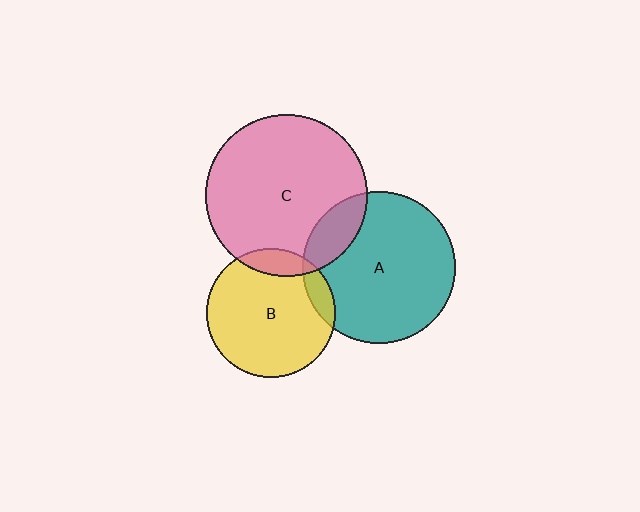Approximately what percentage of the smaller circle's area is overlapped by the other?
Approximately 15%.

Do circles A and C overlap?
Yes.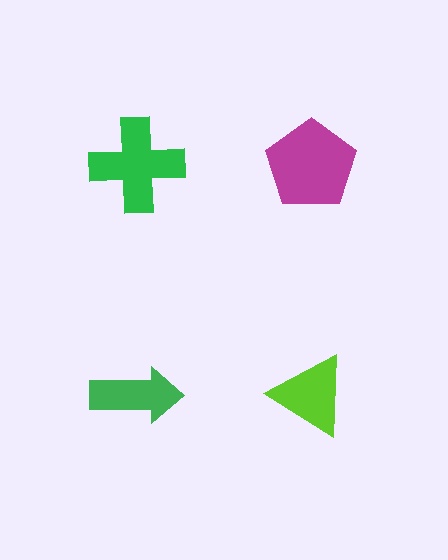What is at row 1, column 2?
A magenta pentagon.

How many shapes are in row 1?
2 shapes.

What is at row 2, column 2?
A lime triangle.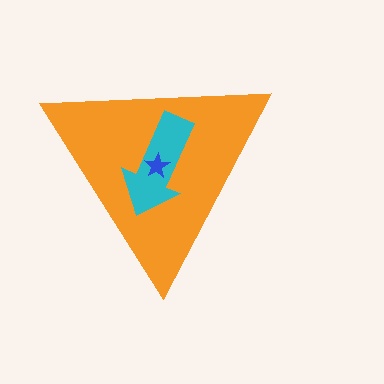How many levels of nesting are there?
3.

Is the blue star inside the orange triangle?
Yes.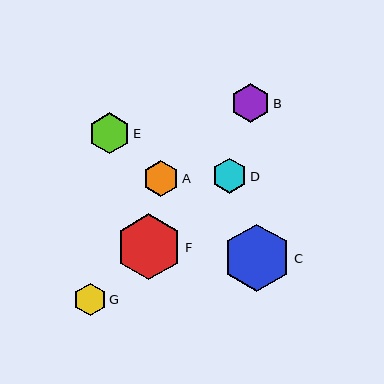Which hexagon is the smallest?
Hexagon G is the smallest with a size of approximately 33 pixels.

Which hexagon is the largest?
Hexagon C is the largest with a size of approximately 67 pixels.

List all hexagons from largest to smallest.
From largest to smallest: C, F, E, B, A, D, G.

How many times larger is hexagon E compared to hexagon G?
Hexagon E is approximately 1.3 times the size of hexagon G.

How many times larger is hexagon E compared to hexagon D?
Hexagon E is approximately 1.2 times the size of hexagon D.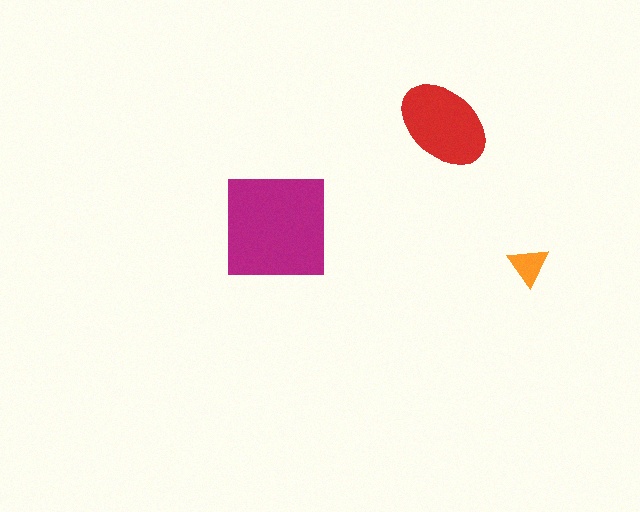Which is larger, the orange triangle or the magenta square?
The magenta square.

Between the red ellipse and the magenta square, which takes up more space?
The magenta square.